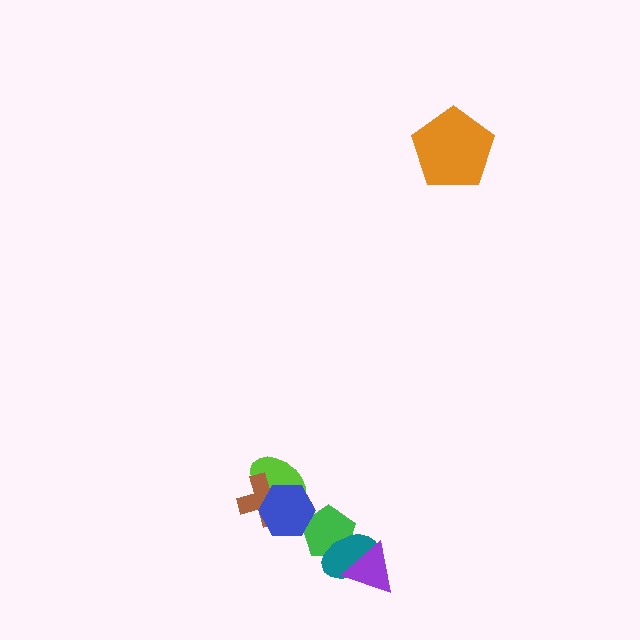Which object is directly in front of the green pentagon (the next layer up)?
The teal ellipse is directly in front of the green pentagon.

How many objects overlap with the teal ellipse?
2 objects overlap with the teal ellipse.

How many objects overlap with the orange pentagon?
0 objects overlap with the orange pentagon.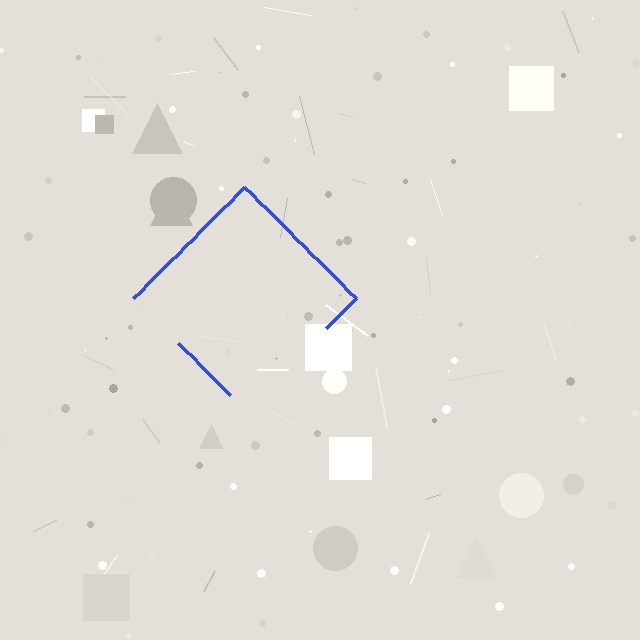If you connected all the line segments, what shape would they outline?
They would outline a diamond.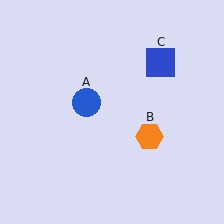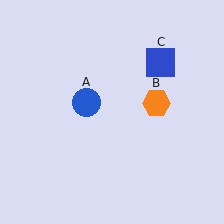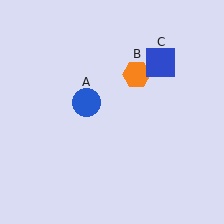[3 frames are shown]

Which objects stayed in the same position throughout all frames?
Blue circle (object A) and blue square (object C) remained stationary.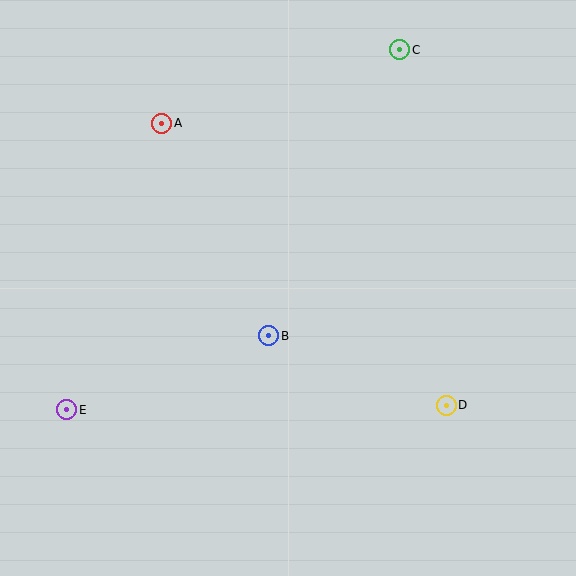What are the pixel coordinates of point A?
Point A is at (162, 123).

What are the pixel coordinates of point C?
Point C is at (400, 50).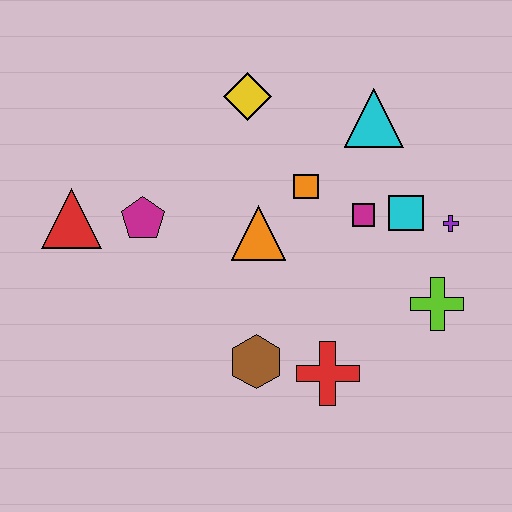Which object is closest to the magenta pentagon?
The red triangle is closest to the magenta pentagon.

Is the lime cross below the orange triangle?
Yes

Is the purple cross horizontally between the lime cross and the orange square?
No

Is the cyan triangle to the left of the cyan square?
Yes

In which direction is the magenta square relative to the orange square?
The magenta square is to the right of the orange square.